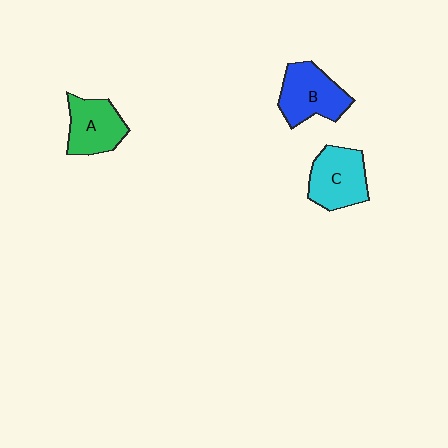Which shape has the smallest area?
Shape A (green).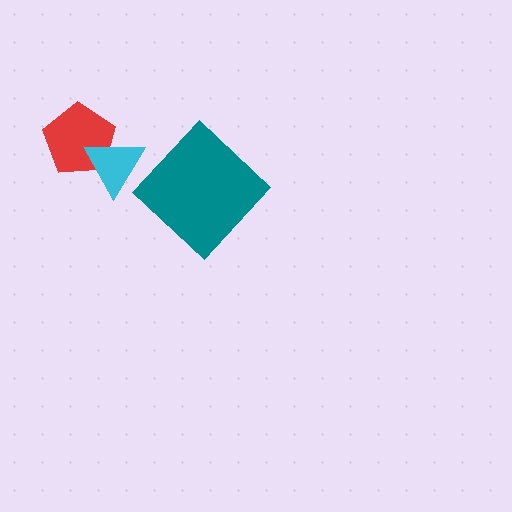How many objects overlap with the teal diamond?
0 objects overlap with the teal diamond.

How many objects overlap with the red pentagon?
1 object overlaps with the red pentagon.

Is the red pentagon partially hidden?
Yes, it is partially covered by another shape.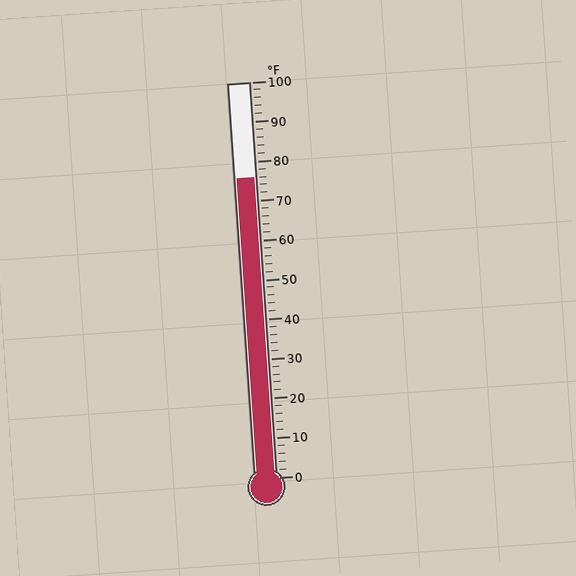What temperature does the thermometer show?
The thermometer shows approximately 76°F.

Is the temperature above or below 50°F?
The temperature is above 50°F.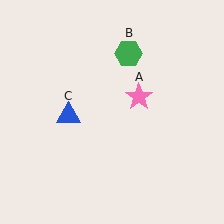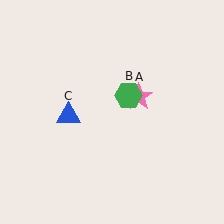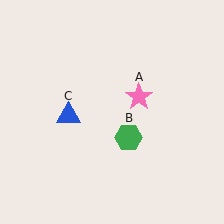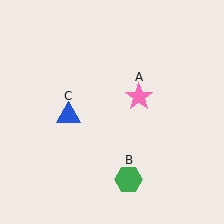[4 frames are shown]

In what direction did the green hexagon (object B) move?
The green hexagon (object B) moved down.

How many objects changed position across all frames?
1 object changed position: green hexagon (object B).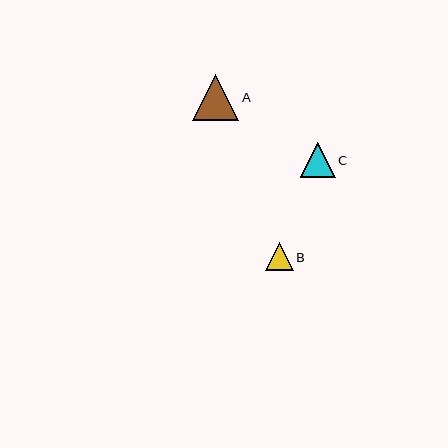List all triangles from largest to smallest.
From largest to smallest: A, C, B.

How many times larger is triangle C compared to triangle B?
Triangle C is approximately 1.3 times the size of triangle B.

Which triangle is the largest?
Triangle A is the largest with a size of approximately 46 pixels.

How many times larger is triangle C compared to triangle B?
Triangle C is approximately 1.3 times the size of triangle B.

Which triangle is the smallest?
Triangle B is the smallest with a size of approximately 28 pixels.